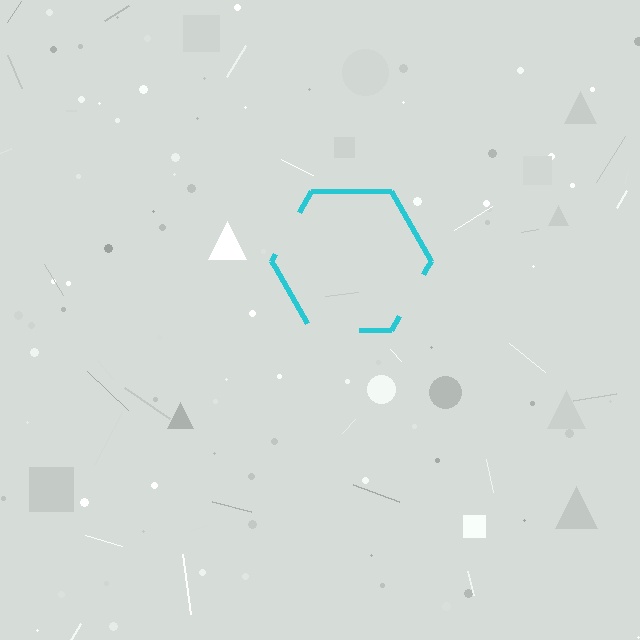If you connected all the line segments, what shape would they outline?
They would outline a hexagon.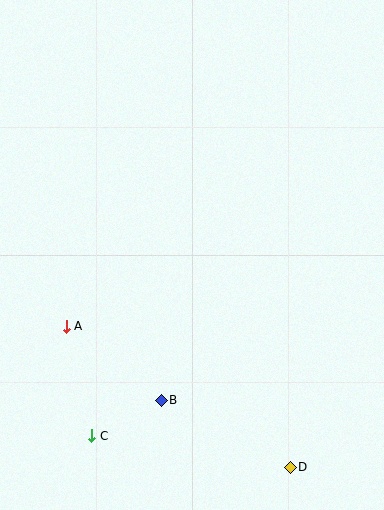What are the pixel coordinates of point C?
Point C is at (92, 436).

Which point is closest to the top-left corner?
Point A is closest to the top-left corner.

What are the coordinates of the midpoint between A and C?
The midpoint between A and C is at (79, 381).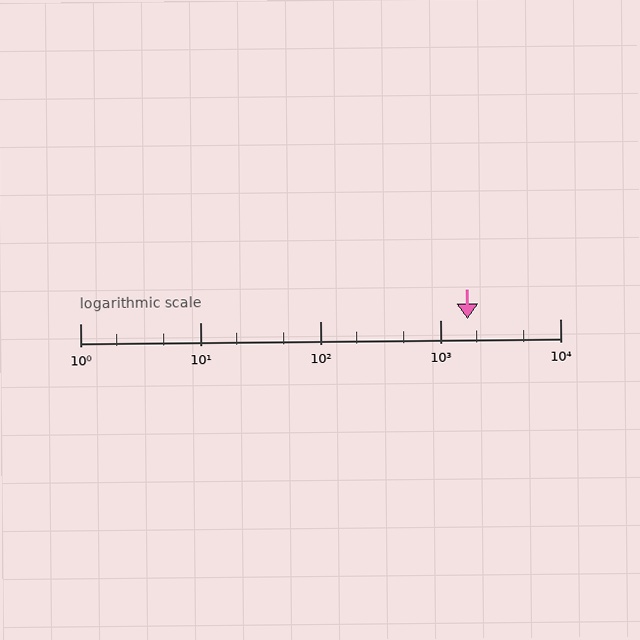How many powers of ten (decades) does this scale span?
The scale spans 4 decades, from 1 to 10000.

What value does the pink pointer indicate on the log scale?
The pointer indicates approximately 1700.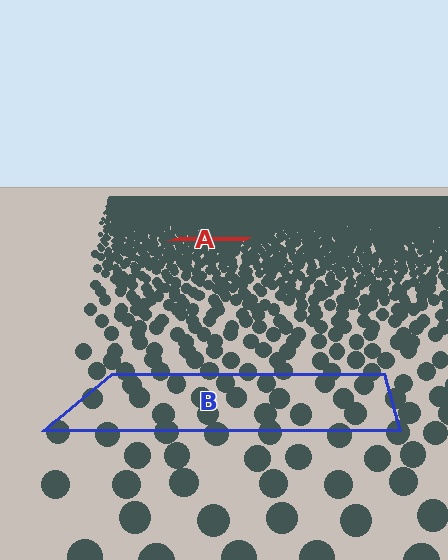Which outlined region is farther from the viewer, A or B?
Region A is farther from the viewer — the texture elements inside it appear smaller and more densely packed.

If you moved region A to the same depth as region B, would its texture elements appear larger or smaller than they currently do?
They would appear larger. At a closer depth, the same texture elements are projected at a bigger on-screen size.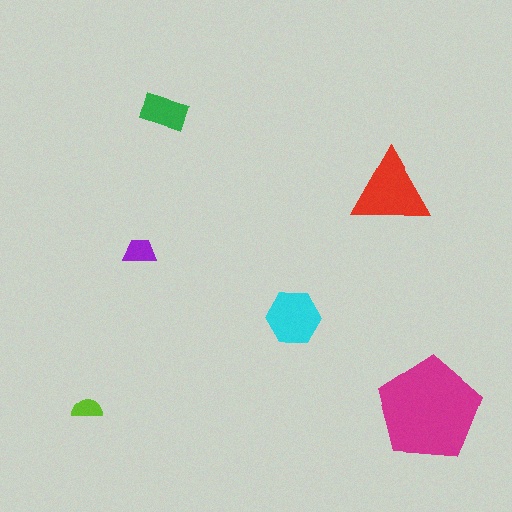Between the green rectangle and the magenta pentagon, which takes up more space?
The magenta pentagon.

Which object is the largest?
The magenta pentagon.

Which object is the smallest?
The lime semicircle.